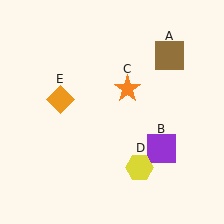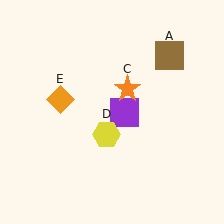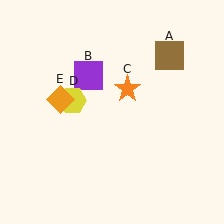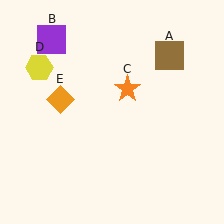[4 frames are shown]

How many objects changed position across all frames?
2 objects changed position: purple square (object B), yellow hexagon (object D).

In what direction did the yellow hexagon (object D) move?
The yellow hexagon (object D) moved up and to the left.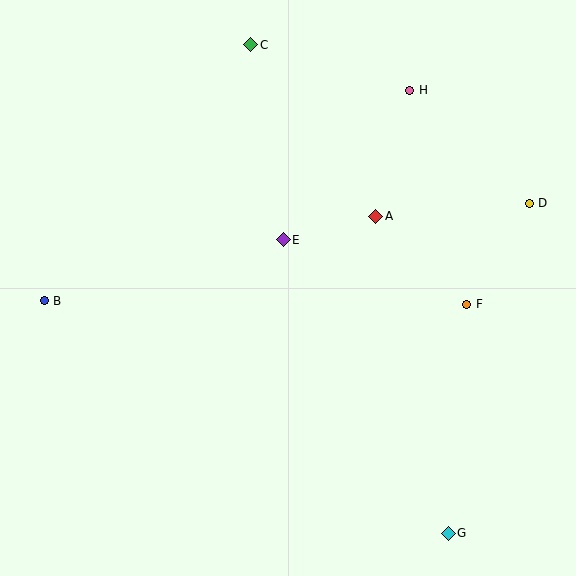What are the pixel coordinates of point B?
Point B is at (44, 301).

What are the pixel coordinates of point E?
Point E is at (283, 240).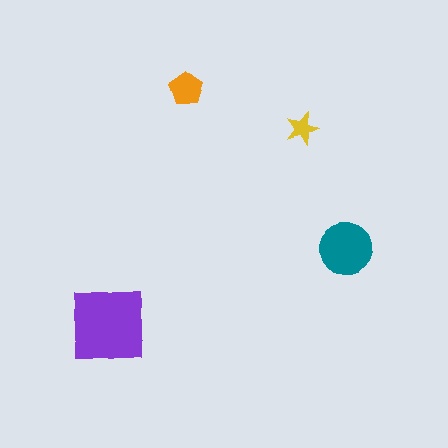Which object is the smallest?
The yellow star.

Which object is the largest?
The purple square.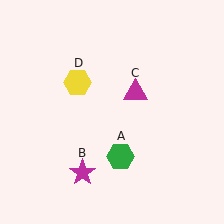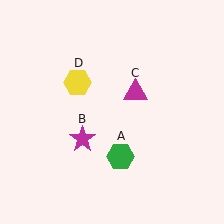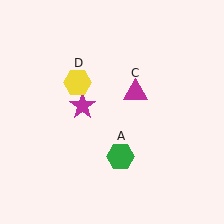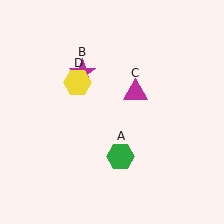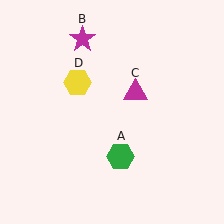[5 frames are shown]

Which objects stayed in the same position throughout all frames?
Green hexagon (object A) and magenta triangle (object C) and yellow hexagon (object D) remained stationary.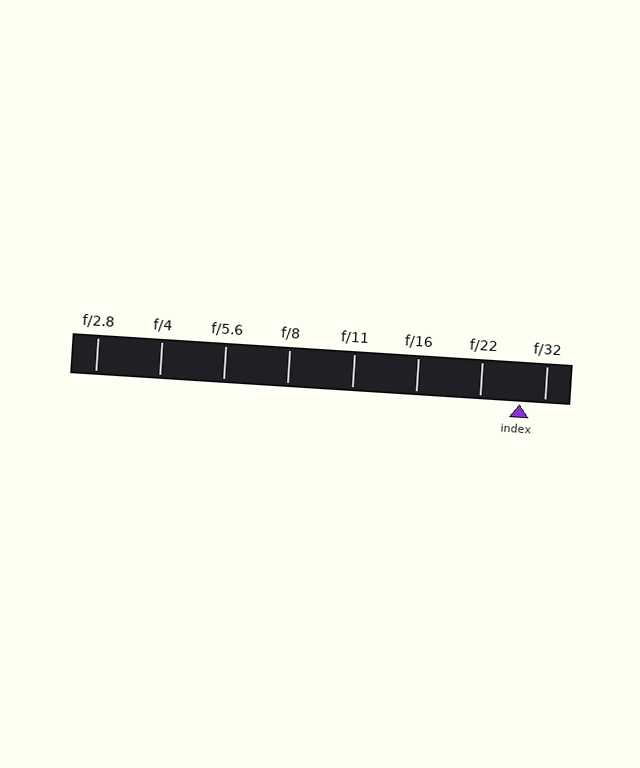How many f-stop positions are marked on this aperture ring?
There are 8 f-stop positions marked.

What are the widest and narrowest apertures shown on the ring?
The widest aperture shown is f/2.8 and the narrowest is f/32.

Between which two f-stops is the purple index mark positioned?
The index mark is between f/22 and f/32.